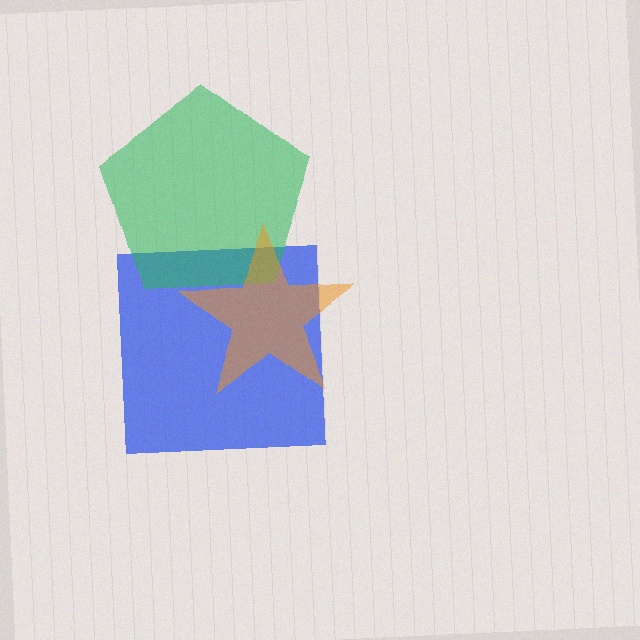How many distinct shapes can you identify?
There are 3 distinct shapes: a blue square, a green pentagon, an orange star.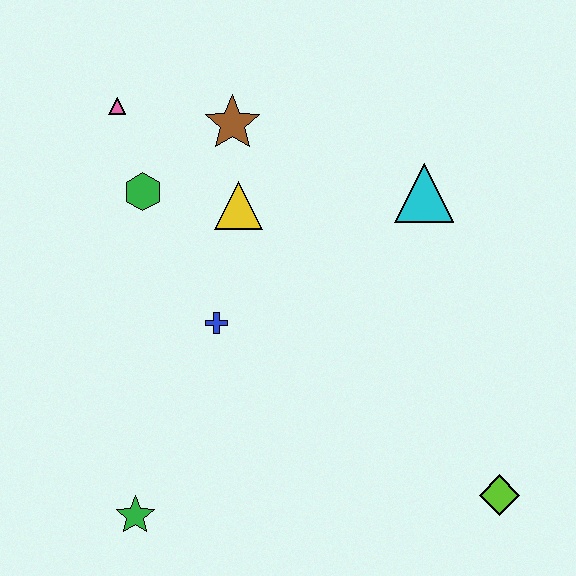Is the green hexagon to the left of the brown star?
Yes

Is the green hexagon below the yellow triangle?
No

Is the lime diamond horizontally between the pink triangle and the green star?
No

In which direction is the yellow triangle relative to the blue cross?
The yellow triangle is above the blue cross.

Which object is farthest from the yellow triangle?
The lime diamond is farthest from the yellow triangle.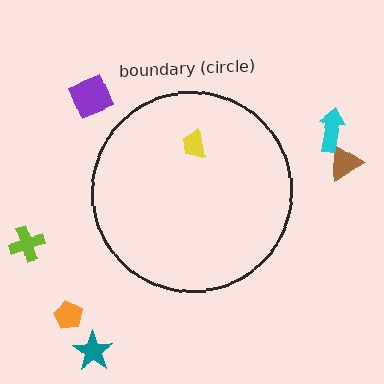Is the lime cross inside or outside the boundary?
Outside.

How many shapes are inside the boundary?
1 inside, 6 outside.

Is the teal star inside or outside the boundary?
Outside.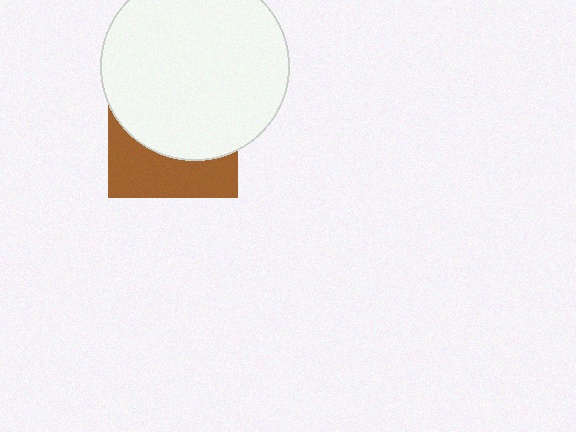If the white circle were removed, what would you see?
You would see the complete brown square.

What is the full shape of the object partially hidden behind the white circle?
The partially hidden object is a brown square.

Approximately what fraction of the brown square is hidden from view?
Roughly 62% of the brown square is hidden behind the white circle.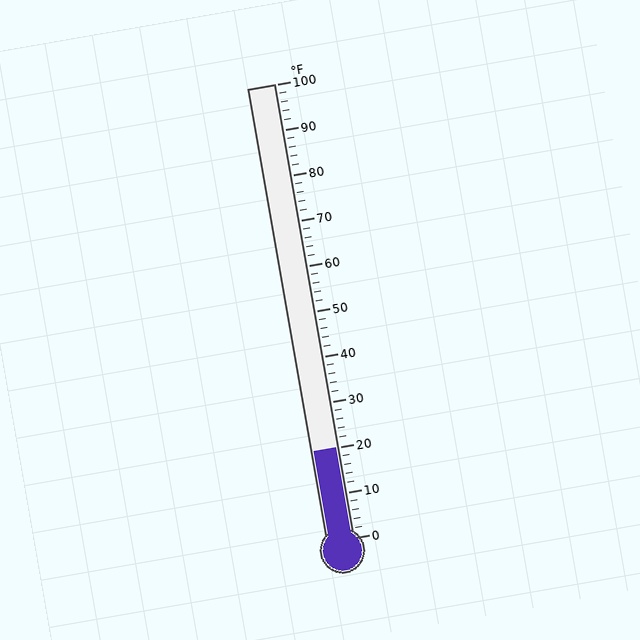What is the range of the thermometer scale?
The thermometer scale ranges from 0°F to 100°F.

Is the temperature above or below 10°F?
The temperature is above 10°F.